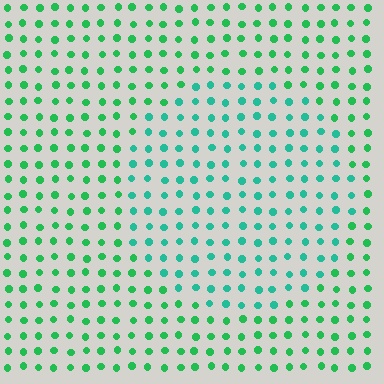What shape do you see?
I see a circle.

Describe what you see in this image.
The image is filled with small green elements in a uniform arrangement. A circle-shaped region is visible where the elements are tinted to a slightly different hue, forming a subtle color boundary.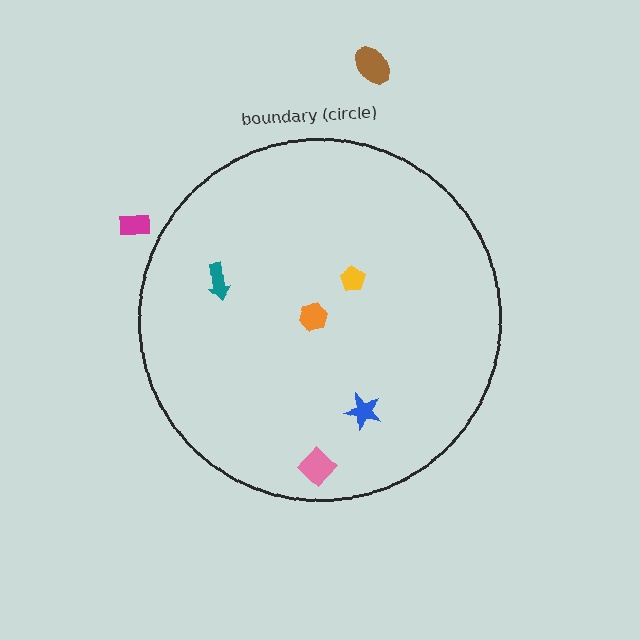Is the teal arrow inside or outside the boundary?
Inside.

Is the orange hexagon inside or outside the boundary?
Inside.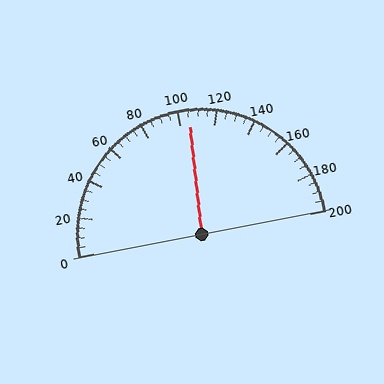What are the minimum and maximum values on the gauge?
The gauge ranges from 0 to 200.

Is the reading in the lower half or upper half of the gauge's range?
The reading is in the upper half of the range (0 to 200).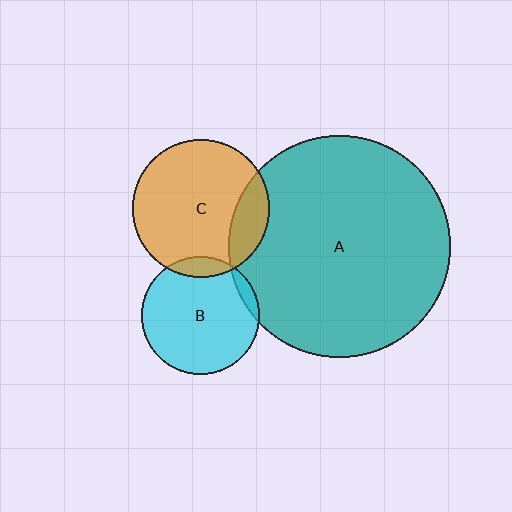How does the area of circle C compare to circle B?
Approximately 1.4 times.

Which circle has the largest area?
Circle A (teal).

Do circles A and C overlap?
Yes.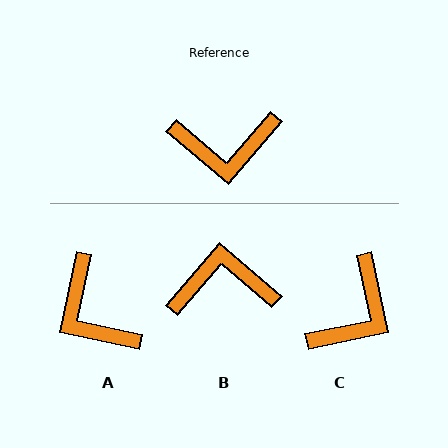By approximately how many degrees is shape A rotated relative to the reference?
Approximately 62 degrees clockwise.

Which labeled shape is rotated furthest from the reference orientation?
B, about 180 degrees away.